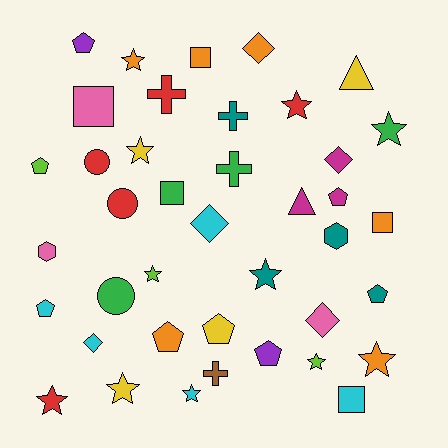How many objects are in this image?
There are 40 objects.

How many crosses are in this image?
There are 4 crosses.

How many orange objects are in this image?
There are 6 orange objects.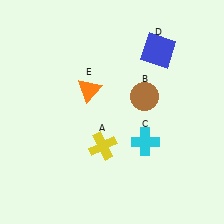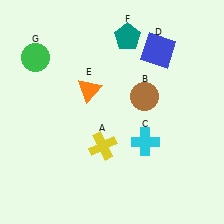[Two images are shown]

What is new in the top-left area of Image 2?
A green circle (G) was added in the top-left area of Image 2.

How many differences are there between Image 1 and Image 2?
There are 2 differences between the two images.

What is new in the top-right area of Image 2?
A teal pentagon (F) was added in the top-right area of Image 2.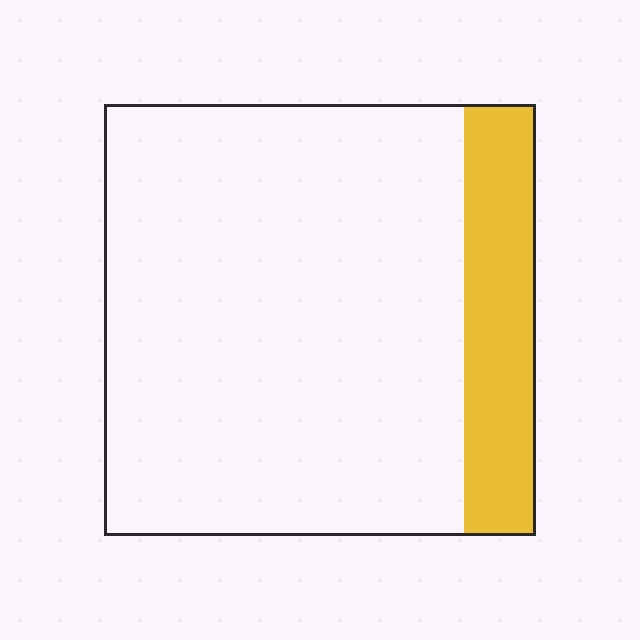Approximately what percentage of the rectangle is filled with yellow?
Approximately 15%.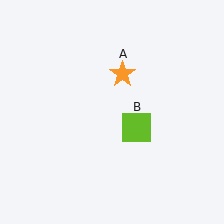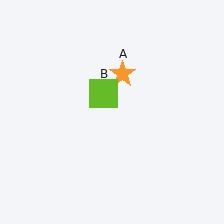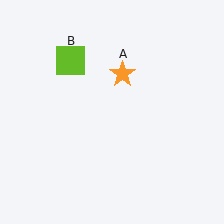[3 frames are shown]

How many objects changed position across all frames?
1 object changed position: lime square (object B).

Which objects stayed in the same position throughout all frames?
Orange star (object A) remained stationary.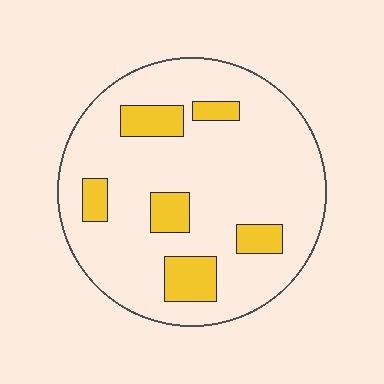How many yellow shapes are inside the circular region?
6.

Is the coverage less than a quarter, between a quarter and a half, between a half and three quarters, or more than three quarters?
Less than a quarter.